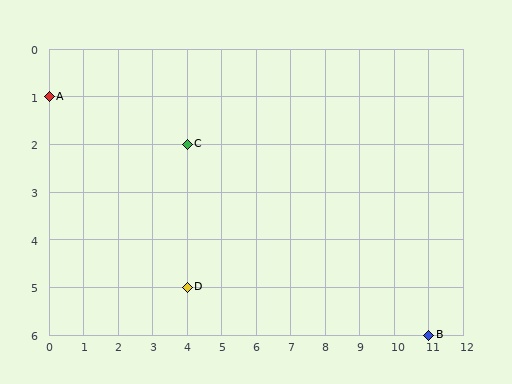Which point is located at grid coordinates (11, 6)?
Point B is at (11, 6).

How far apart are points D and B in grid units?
Points D and B are 7 columns and 1 row apart (about 7.1 grid units diagonally).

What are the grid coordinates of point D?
Point D is at grid coordinates (4, 5).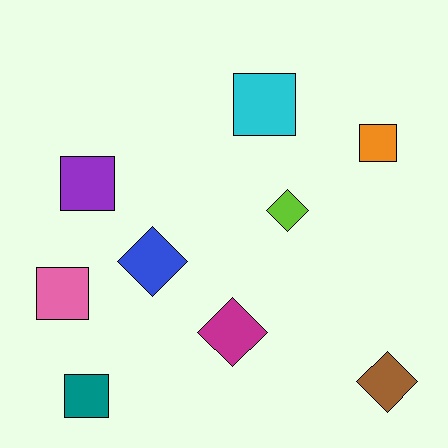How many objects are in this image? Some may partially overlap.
There are 9 objects.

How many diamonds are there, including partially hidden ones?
There are 4 diamonds.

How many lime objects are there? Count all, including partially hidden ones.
There is 1 lime object.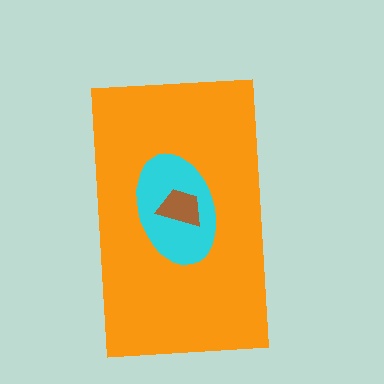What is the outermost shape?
The orange rectangle.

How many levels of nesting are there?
3.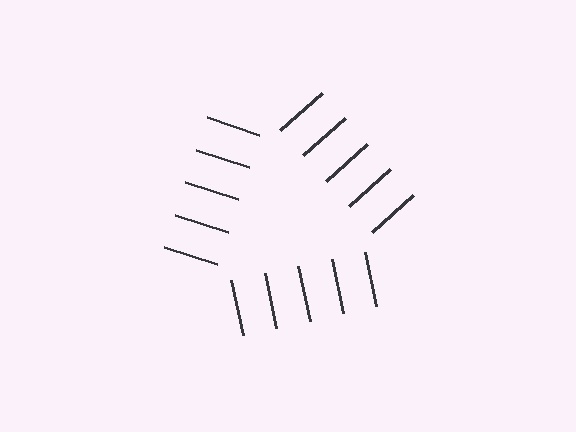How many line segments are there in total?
15 — 5 along each of the 3 edges.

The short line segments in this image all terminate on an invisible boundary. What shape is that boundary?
An illusory triangle — the line segments terminate on its edges but no continuous stroke is drawn.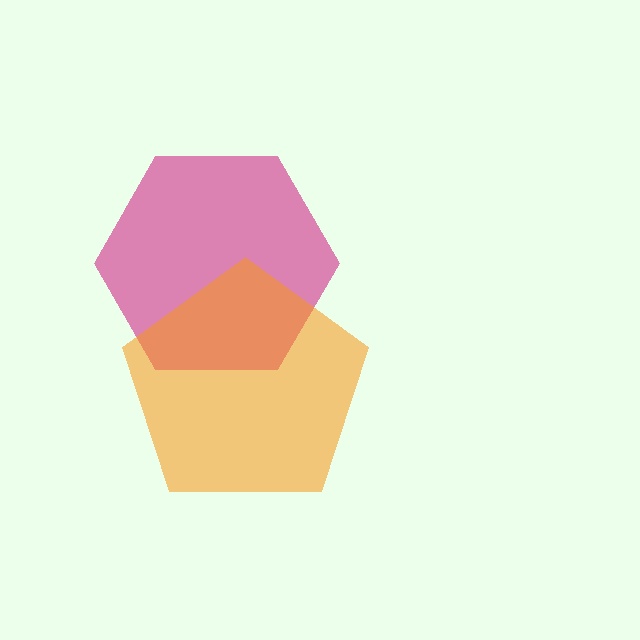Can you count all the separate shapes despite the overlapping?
Yes, there are 2 separate shapes.